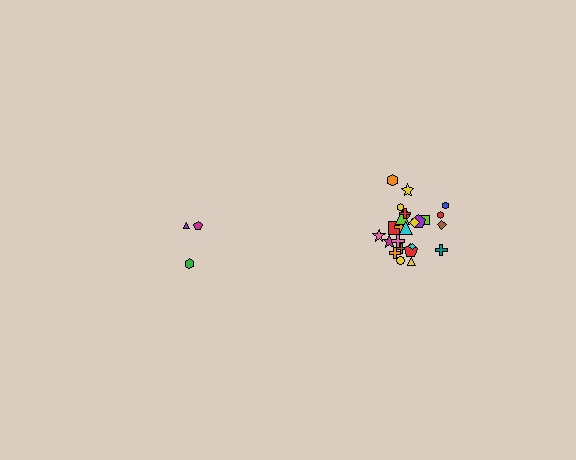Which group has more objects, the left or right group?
The right group.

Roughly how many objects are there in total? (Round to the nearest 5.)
Roughly 30 objects in total.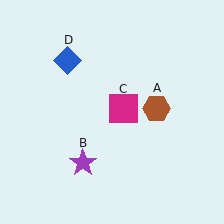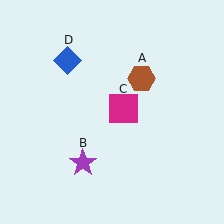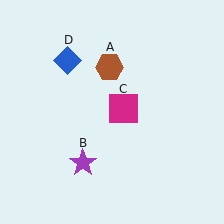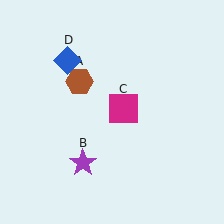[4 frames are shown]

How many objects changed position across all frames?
1 object changed position: brown hexagon (object A).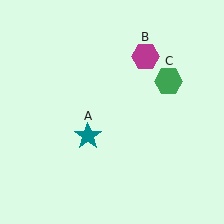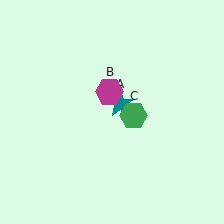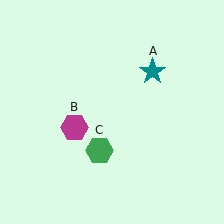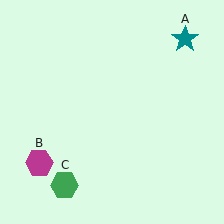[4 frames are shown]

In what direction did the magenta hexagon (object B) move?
The magenta hexagon (object B) moved down and to the left.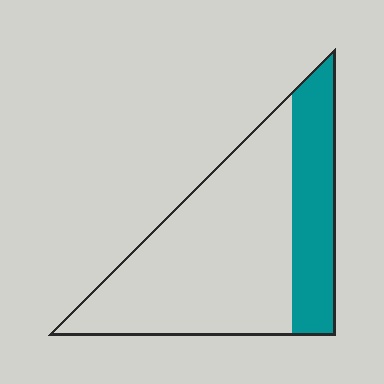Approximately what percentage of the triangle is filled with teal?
Approximately 30%.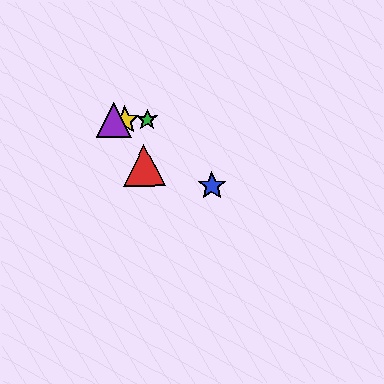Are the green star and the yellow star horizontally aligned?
Yes, both are at y≈120.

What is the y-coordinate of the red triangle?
The red triangle is at y≈165.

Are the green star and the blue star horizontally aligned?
No, the green star is at y≈120 and the blue star is at y≈186.